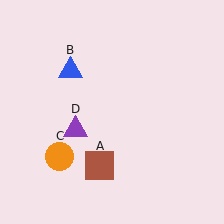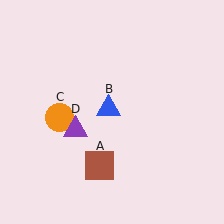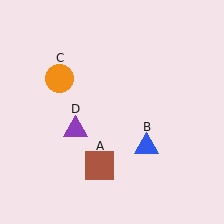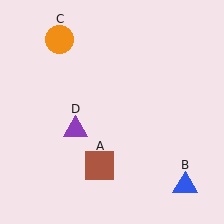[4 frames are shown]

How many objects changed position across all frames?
2 objects changed position: blue triangle (object B), orange circle (object C).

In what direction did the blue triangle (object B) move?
The blue triangle (object B) moved down and to the right.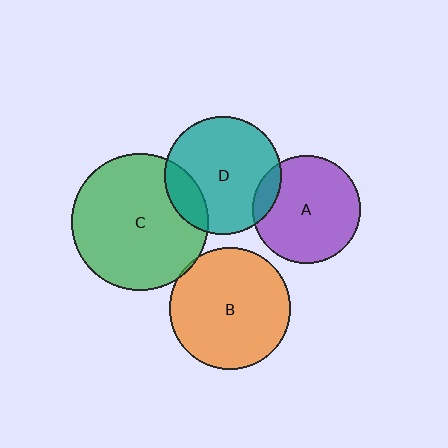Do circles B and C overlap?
Yes.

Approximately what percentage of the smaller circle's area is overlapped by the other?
Approximately 5%.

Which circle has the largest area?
Circle C (green).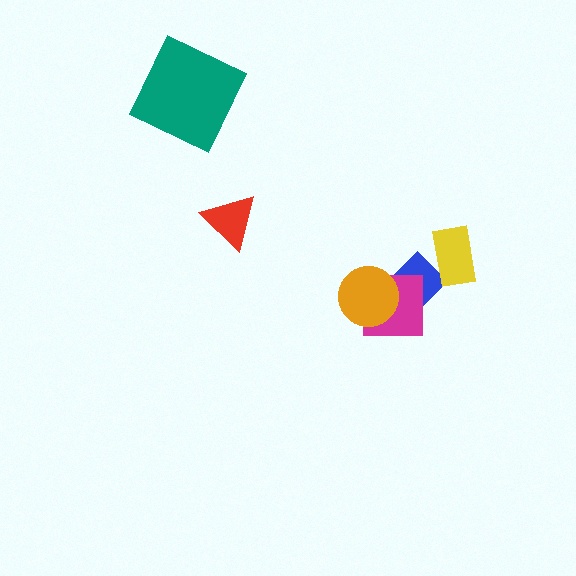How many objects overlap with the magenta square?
2 objects overlap with the magenta square.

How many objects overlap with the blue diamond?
3 objects overlap with the blue diamond.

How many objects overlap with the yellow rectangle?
1 object overlaps with the yellow rectangle.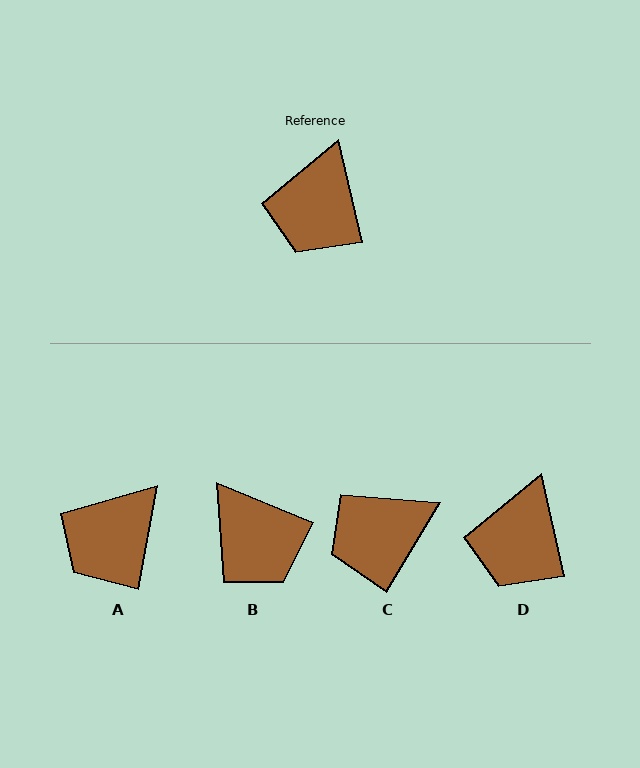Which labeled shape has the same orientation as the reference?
D.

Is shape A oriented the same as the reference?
No, it is off by about 23 degrees.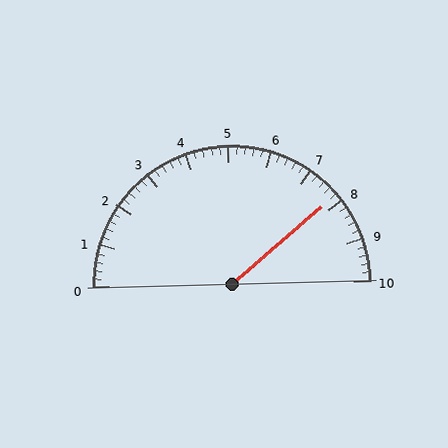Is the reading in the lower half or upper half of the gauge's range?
The reading is in the upper half of the range (0 to 10).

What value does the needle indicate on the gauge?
The needle indicates approximately 7.8.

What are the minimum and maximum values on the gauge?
The gauge ranges from 0 to 10.